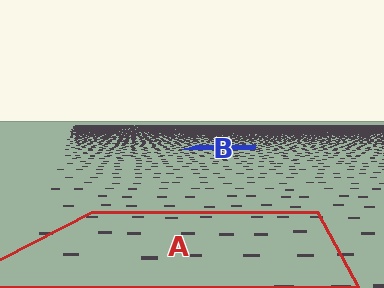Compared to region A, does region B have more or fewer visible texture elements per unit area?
Region B has more texture elements per unit area — they are packed more densely because it is farther away.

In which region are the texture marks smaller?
The texture marks are smaller in region B, because it is farther away.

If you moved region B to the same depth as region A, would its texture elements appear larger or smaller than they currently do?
They would appear larger. At a closer depth, the same texture elements are projected at a bigger on-screen size.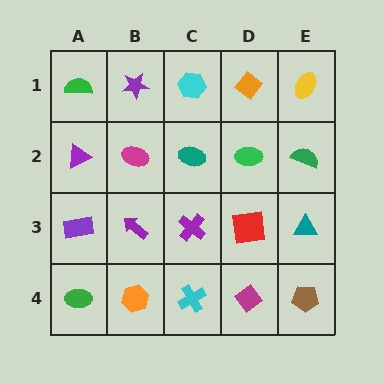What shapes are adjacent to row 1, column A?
A purple triangle (row 2, column A), a purple star (row 1, column B).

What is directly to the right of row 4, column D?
A brown pentagon.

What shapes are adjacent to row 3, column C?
A teal ellipse (row 2, column C), a cyan cross (row 4, column C), a purple arrow (row 3, column B), a red square (row 3, column D).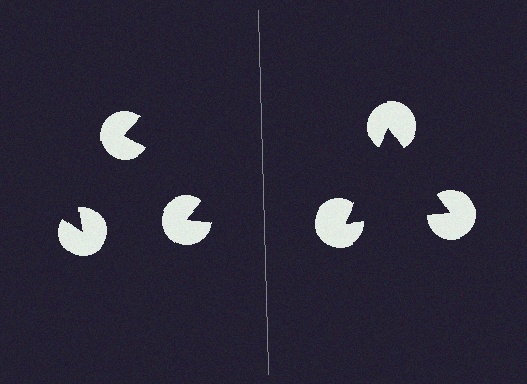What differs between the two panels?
The pac-man discs are positioned identically on both sides; only the wedge orientations differ. On the right they align to a triangle; on the left they are misaligned.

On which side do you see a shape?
An illusory triangle appears on the right side. On the left side the wedge cuts are rotated, so no coherent shape forms.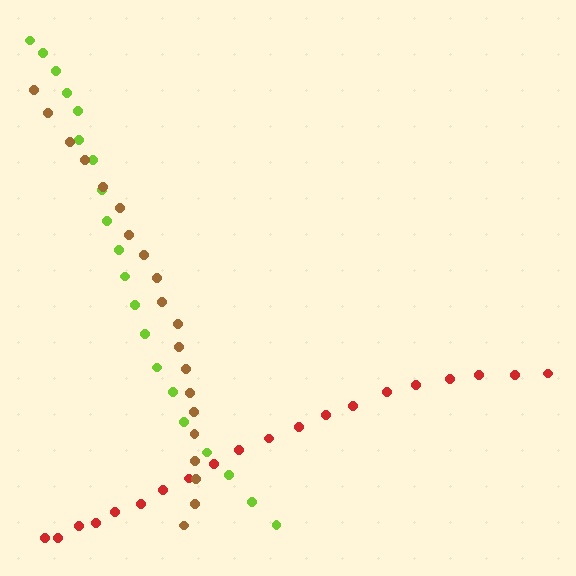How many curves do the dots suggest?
There are 3 distinct paths.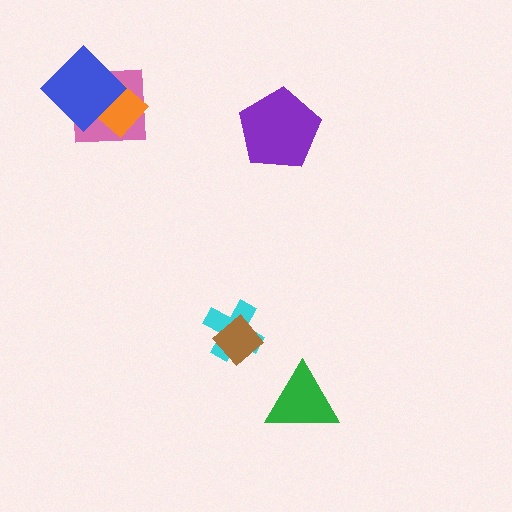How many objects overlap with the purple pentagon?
0 objects overlap with the purple pentagon.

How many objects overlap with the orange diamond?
2 objects overlap with the orange diamond.